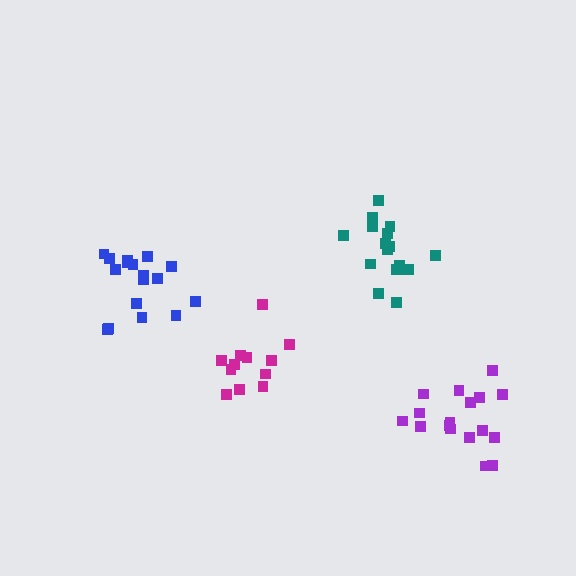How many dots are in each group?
Group 1: 17 dots, Group 2: 17 dots, Group 3: 12 dots, Group 4: 17 dots (63 total).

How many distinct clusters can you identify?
There are 4 distinct clusters.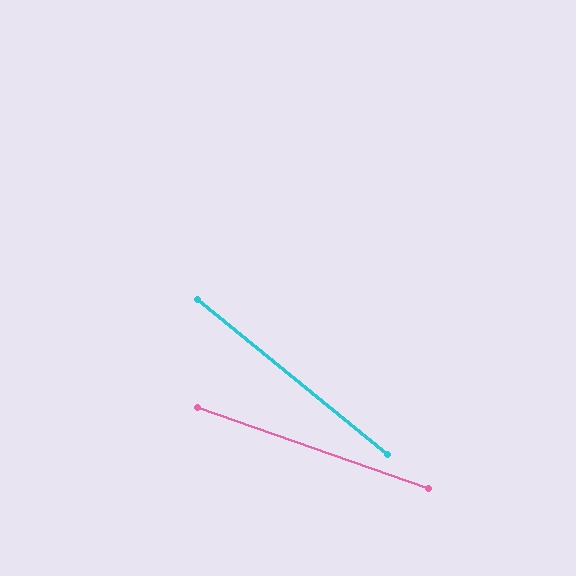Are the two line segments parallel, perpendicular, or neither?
Neither parallel nor perpendicular — they differ by about 20°.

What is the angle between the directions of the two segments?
Approximately 20 degrees.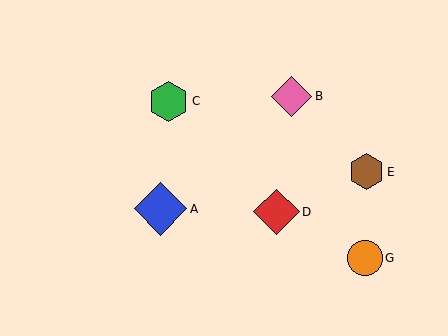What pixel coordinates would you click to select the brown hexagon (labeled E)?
Click at (366, 172) to select the brown hexagon E.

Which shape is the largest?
The blue diamond (labeled A) is the largest.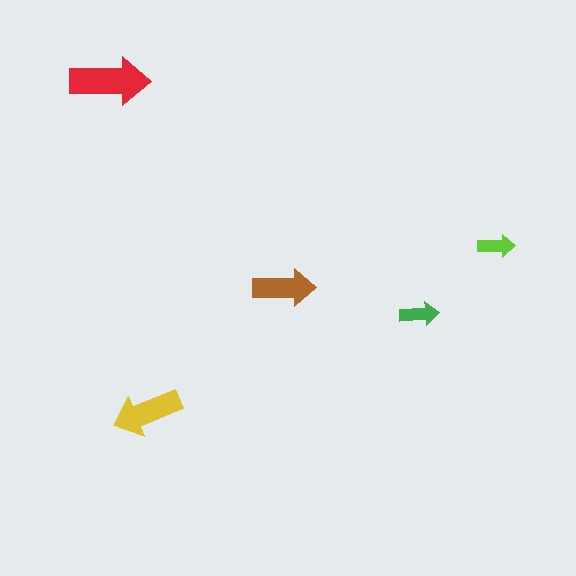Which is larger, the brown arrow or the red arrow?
The red one.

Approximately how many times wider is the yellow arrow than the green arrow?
About 2 times wider.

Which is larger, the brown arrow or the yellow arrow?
The yellow one.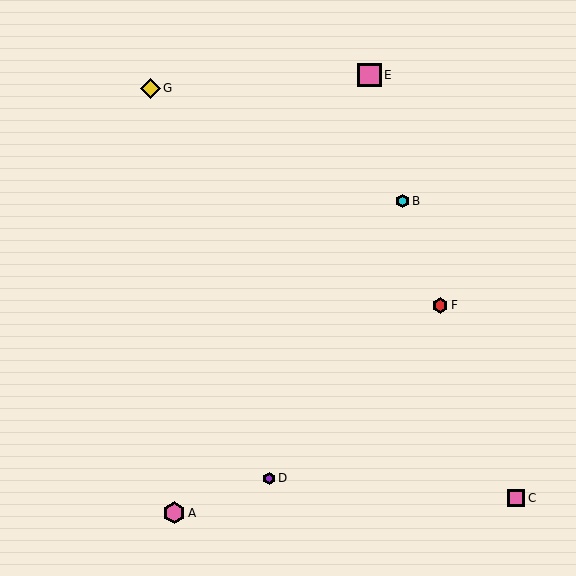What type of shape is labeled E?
Shape E is a pink square.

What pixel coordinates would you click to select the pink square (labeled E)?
Click at (369, 75) to select the pink square E.